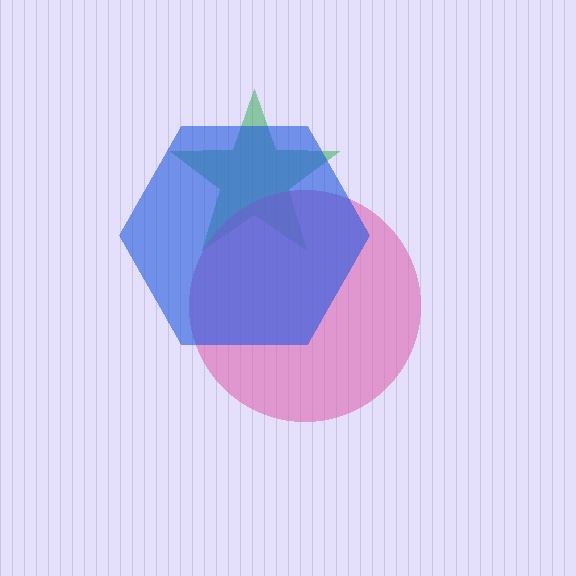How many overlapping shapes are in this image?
There are 3 overlapping shapes in the image.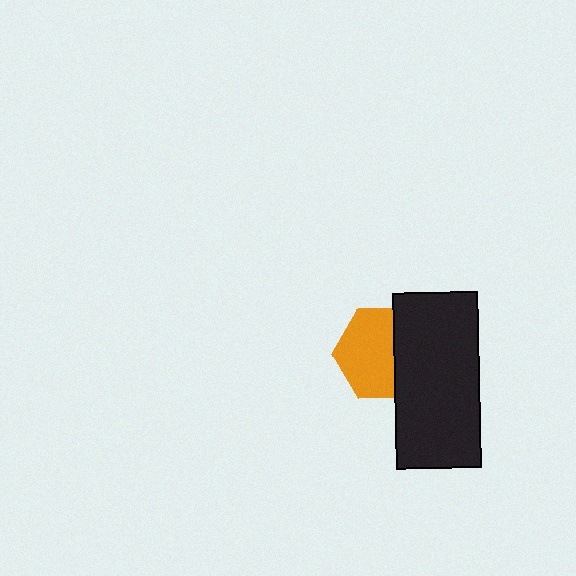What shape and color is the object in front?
The object in front is a black rectangle.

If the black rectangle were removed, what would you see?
You would see the complete orange hexagon.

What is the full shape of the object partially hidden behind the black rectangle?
The partially hidden object is an orange hexagon.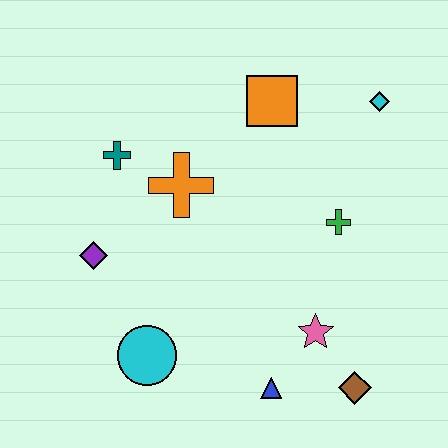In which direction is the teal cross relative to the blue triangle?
The teal cross is above the blue triangle.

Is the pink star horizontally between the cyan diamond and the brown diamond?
No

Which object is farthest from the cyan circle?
The cyan diamond is farthest from the cyan circle.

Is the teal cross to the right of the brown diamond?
No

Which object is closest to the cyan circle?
The purple diamond is closest to the cyan circle.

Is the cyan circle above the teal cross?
No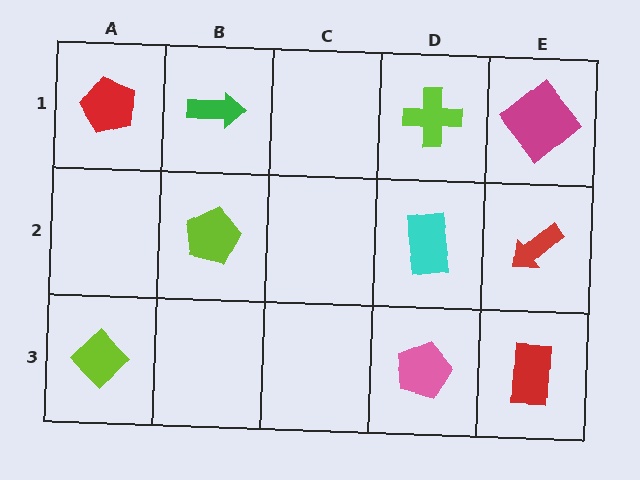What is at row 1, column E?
A magenta diamond.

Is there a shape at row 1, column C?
No, that cell is empty.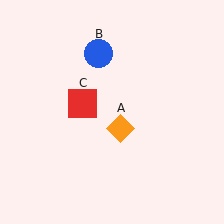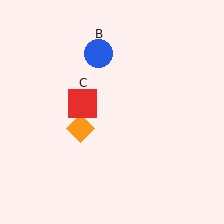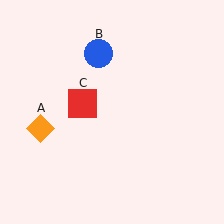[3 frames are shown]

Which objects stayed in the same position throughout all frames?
Blue circle (object B) and red square (object C) remained stationary.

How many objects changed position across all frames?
1 object changed position: orange diamond (object A).